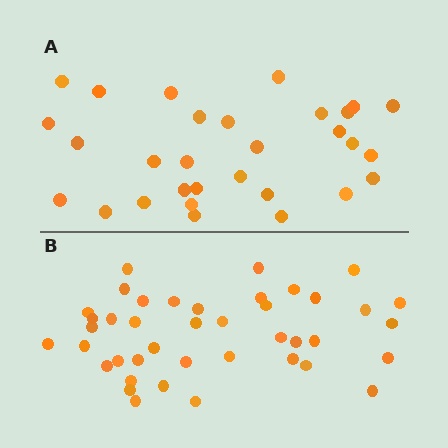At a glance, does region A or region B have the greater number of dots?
Region B (the bottom region) has more dots.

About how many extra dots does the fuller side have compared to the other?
Region B has roughly 12 or so more dots than region A.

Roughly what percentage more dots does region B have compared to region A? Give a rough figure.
About 35% more.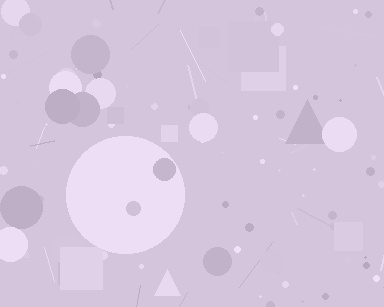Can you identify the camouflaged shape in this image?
The camouflaged shape is a circle.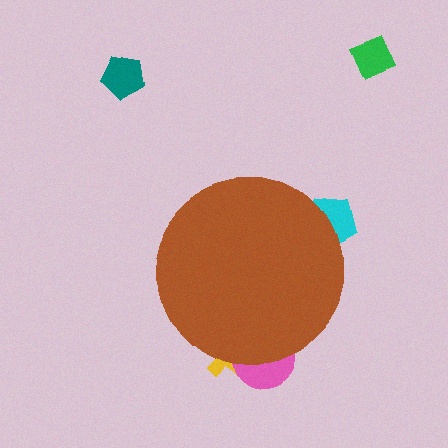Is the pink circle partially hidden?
Yes, the pink circle is partially hidden behind the brown circle.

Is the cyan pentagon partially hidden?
Yes, the cyan pentagon is partially hidden behind the brown circle.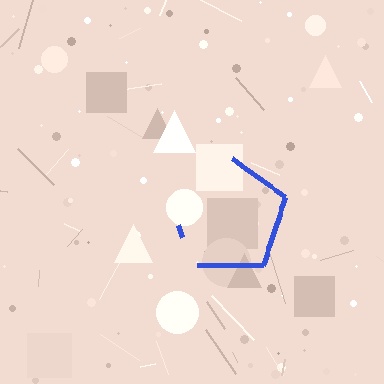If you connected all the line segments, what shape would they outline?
They would outline a pentagon.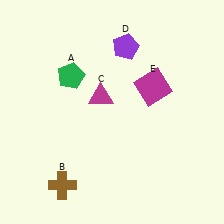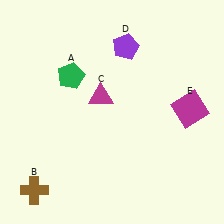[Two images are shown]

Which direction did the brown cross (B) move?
The brown cross (B) moved left.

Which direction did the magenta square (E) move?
The magenta square (E) moved right.